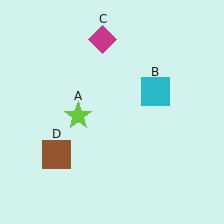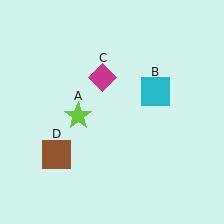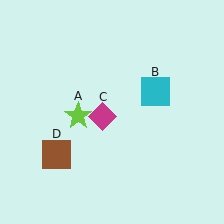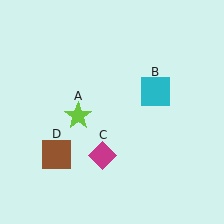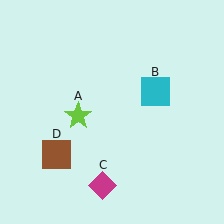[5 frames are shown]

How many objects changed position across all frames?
1 object changed position: magenta diamond (object C).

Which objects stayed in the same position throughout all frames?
Lime star (object A) and cyan square (object B) and brown square (object D) remained stationary.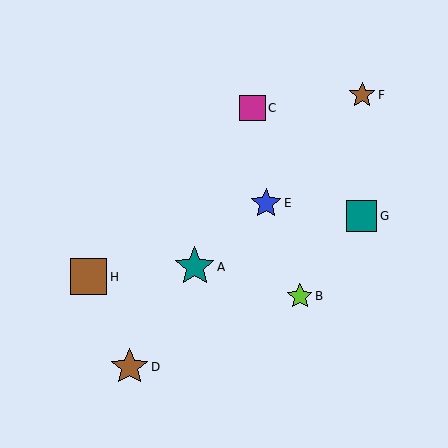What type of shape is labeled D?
Shape D is a brown star.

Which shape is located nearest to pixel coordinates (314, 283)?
The lime star (labeled B) at (300, 296) is nearest to that location.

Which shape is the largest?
The teal star (labeled A) is the largest.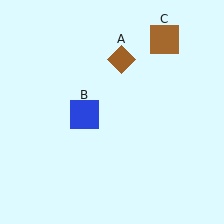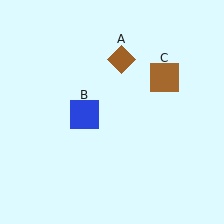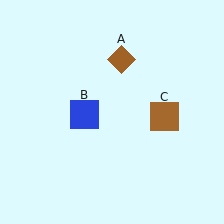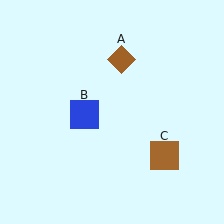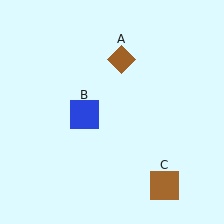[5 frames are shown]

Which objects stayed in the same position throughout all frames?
Brown diamond (object A) and blue square (object B) remained stationary.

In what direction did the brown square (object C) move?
The brown square (object C) moved down.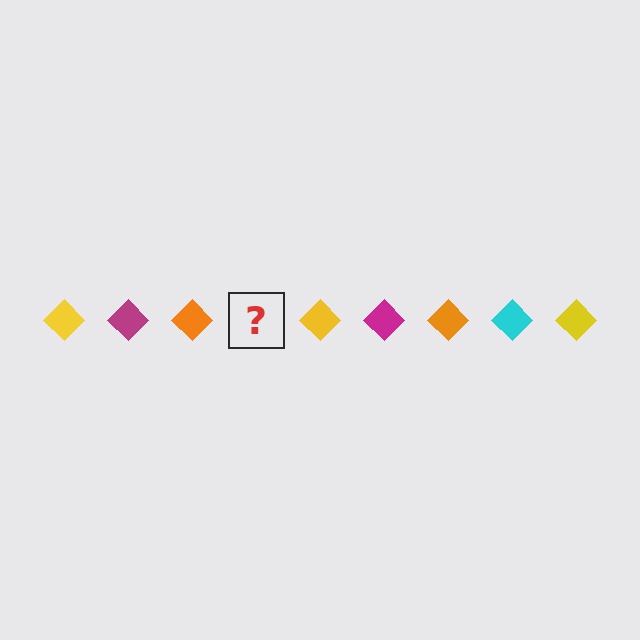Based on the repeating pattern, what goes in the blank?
The blank should be a cyan diamond.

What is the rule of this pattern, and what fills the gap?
The rule is that the pattern cycles through yellow, magenta, orange, cyan diamonds. The gap should be filled with a cyan diamond.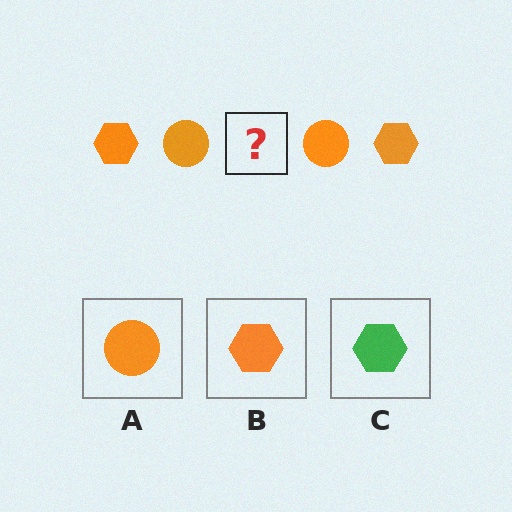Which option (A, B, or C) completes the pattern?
B.